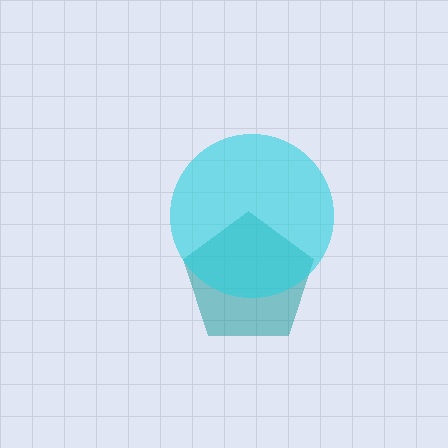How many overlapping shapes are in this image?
There are 2 overlapping shapes in the image.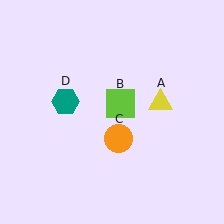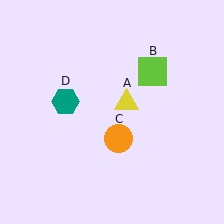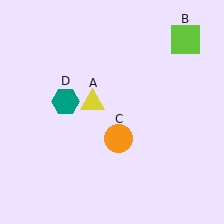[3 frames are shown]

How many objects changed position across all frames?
2 objects changed position: yellow triangle (object A), lime square (object B).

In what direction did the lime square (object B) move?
The lime square (object B) moved up and to the right.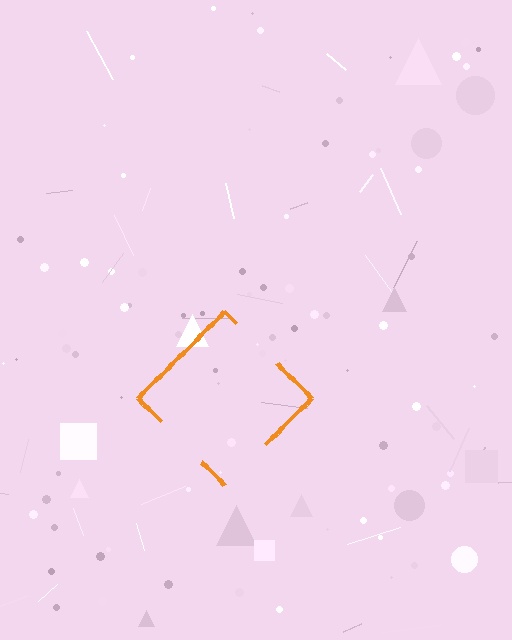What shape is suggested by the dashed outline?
The dashed outline suggests a diamond.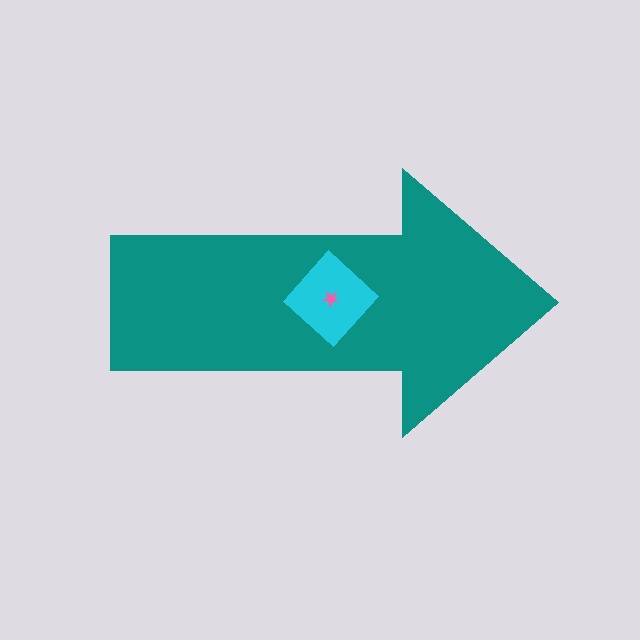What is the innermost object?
The pink star.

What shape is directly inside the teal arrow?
The cyan diamond.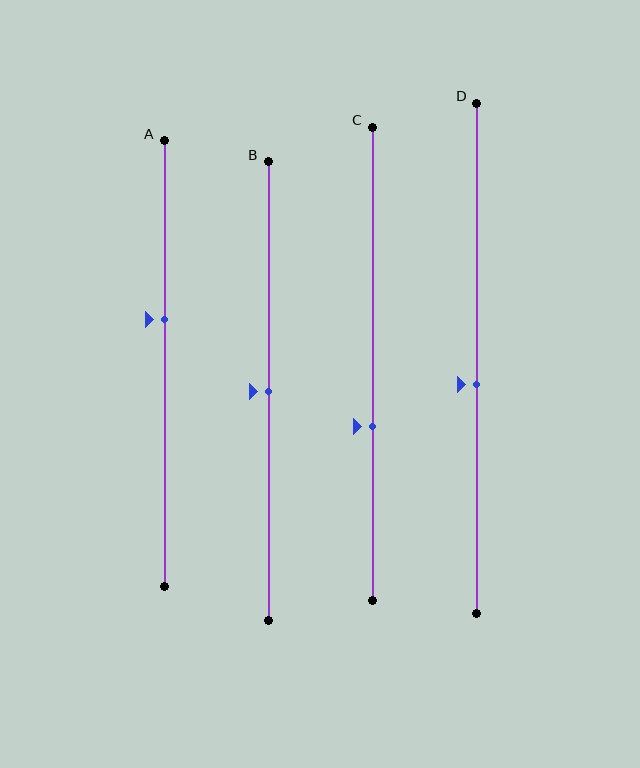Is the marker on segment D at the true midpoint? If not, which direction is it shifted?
No, the marker on segment D is shifted downward by about 5% of the segment length.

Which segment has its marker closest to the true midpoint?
Segment B has its marker closest to the true midpoint.